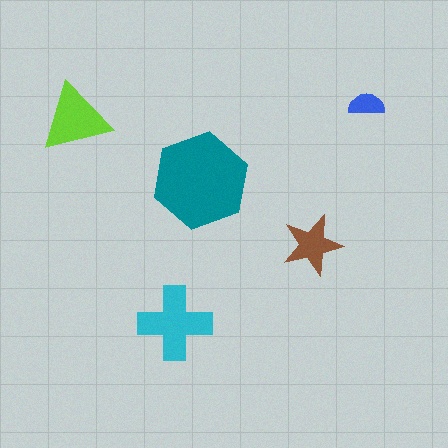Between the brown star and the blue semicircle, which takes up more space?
The brown star.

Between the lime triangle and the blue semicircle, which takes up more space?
The lime triangle.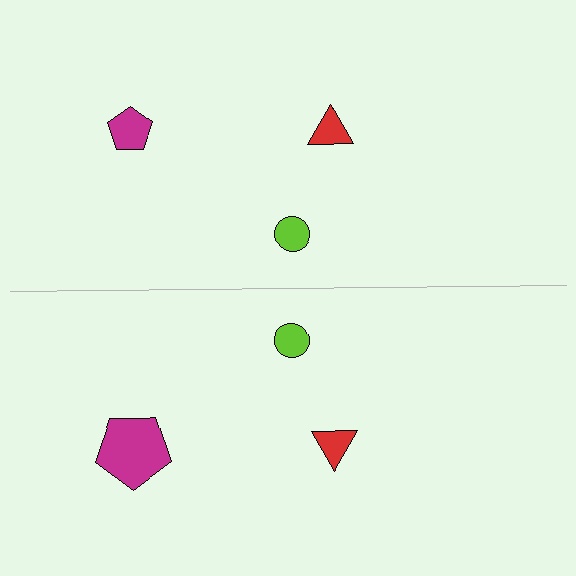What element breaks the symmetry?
The magenta pentagon on the bottom side has a different size than its mirror counterpart.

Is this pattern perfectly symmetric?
No, the pattern is not perfectly symmetric. The magenta pentagon on the bottom side has a different size than its mirror counterpart.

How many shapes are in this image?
There are 6 shapes in this image.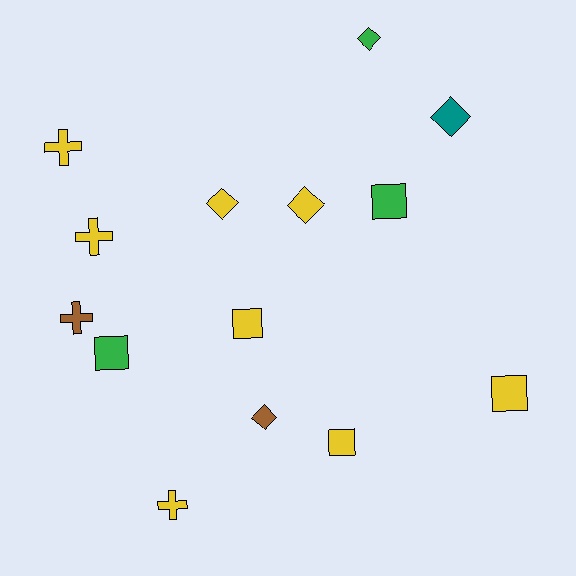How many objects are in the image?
There are 14 objects.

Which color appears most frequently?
Yellow, with 8 objects.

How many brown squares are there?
There are no brown squares.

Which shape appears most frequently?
Square, with 5 objects.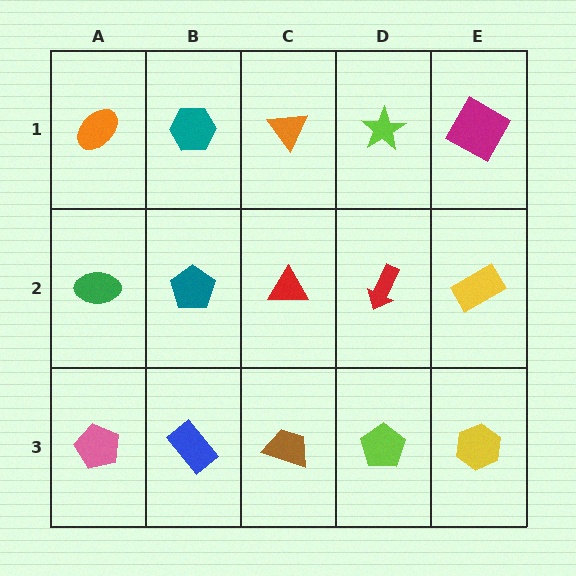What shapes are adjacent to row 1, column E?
A yellow rectangle (row 2, column E), a lime star (row 1, column D).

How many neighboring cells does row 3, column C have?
3.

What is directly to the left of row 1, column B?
An orange ellipse.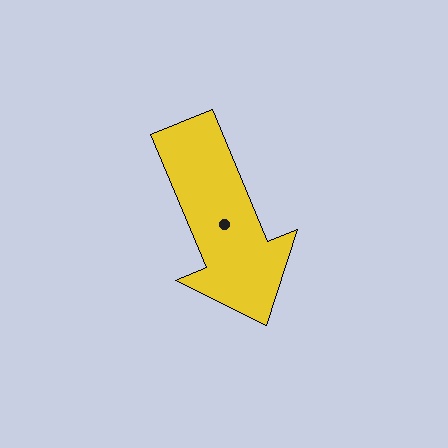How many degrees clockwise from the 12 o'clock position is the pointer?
Approximately 157 degrees.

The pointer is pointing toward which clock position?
Roughly 5 o'clock.